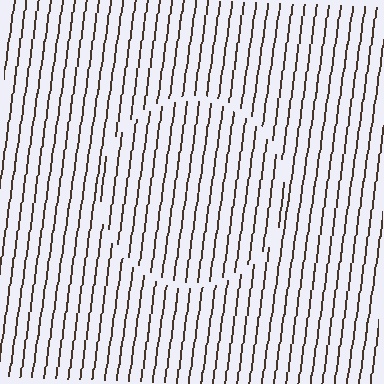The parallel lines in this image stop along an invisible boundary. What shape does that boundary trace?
An illusory circle. The interior of the shape contains the same grating, shifted by half a period — the contour is defined by the phase discontinuity where line-ends from the inner and outer gratings abut.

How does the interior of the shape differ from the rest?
The interior of the shape contains the same grating, shifted by half a period — the contour is defined by the phase discontinuity where line-ends from the inner and outer gratings abut.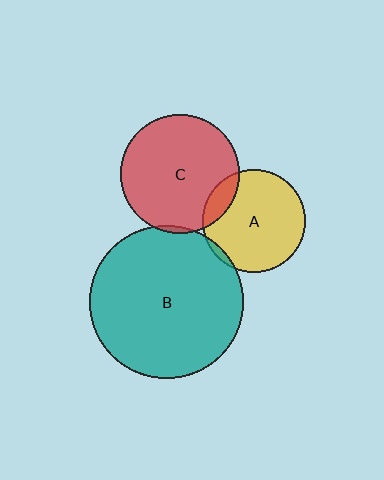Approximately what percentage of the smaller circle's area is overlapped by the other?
Approximately 5%.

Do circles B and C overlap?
Yes.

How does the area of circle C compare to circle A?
Approximately 1.3 times.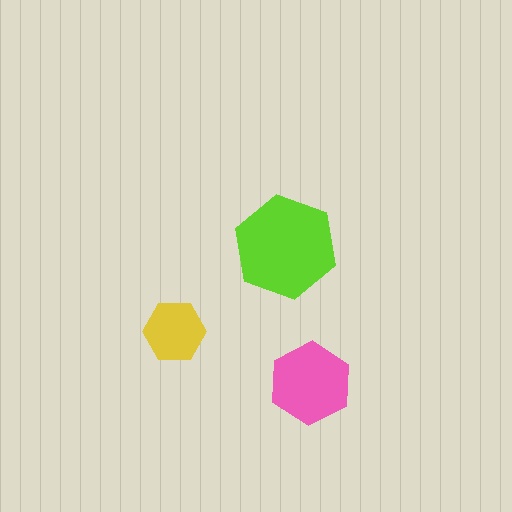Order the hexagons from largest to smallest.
the lime one, the pink one, the yellow one.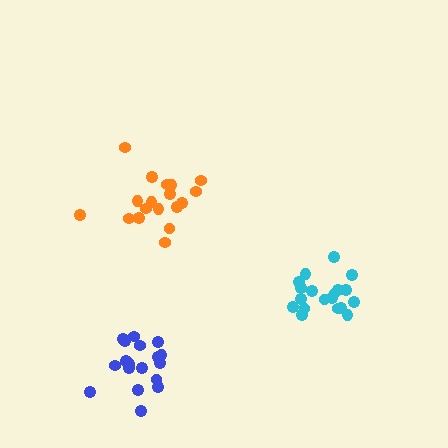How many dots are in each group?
Group 1: 18 dots, Group 2: 18 dots, Group 3: 19 dots (55 total).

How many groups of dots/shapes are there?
There are 3 groups.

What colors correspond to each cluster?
The clusters are colored: orange, blue, cyan.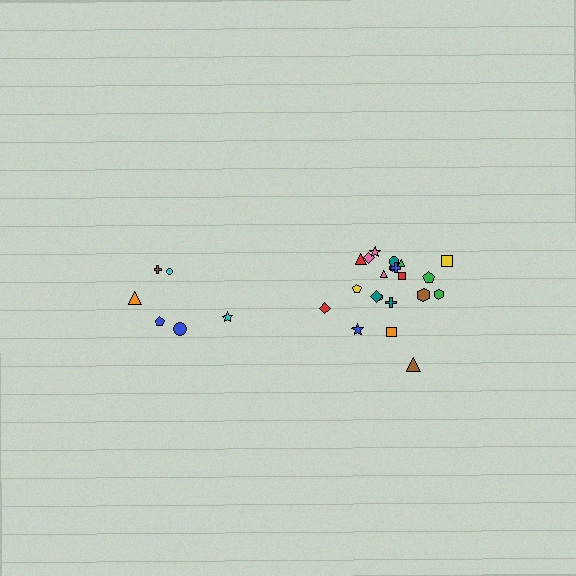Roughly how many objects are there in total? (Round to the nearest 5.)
Roughly 30 objects in total.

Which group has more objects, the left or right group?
The right group.